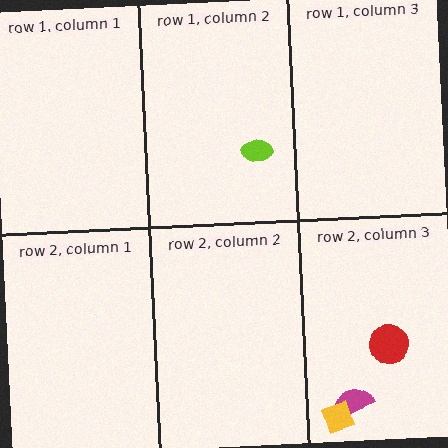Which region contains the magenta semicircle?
The row 2, column 3 region.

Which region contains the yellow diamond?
The row 2, column 3 region.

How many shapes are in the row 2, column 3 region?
3.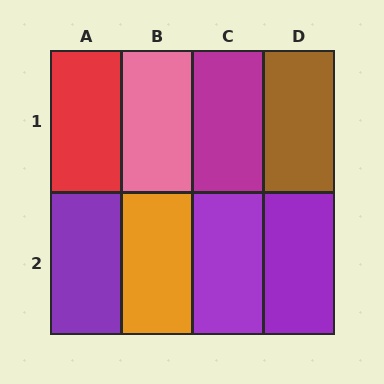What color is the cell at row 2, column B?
Orange.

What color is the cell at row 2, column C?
Purple.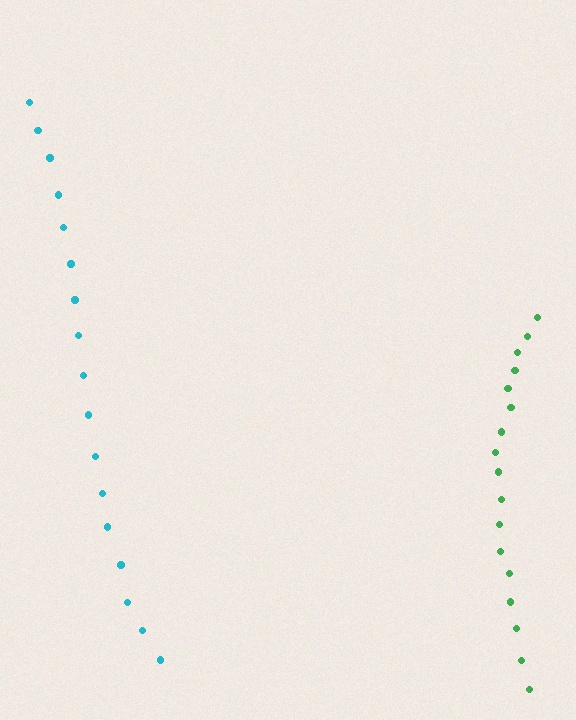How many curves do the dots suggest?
There are 2 distinct paths.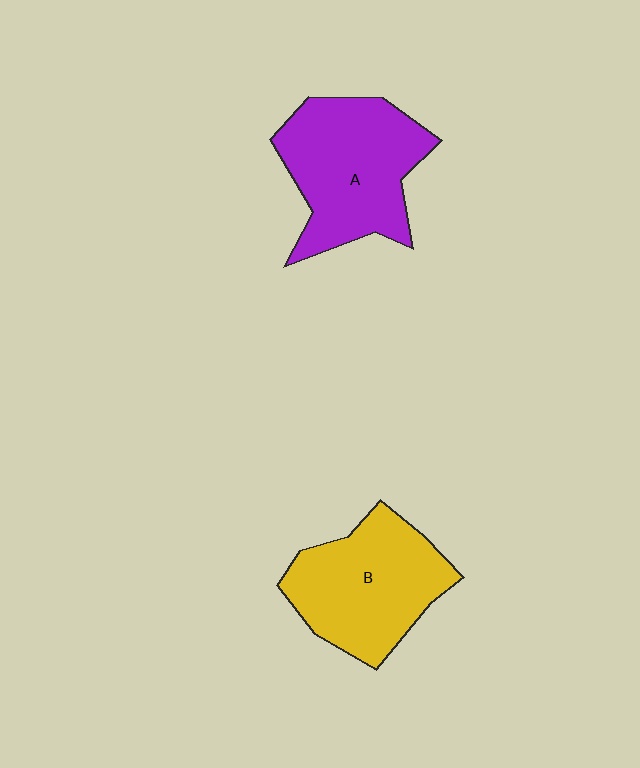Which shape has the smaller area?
Shape B (yellow).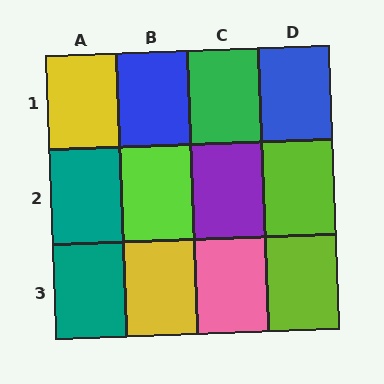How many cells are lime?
3 cells are lime.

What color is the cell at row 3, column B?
Yellow.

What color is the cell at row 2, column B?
Lime.